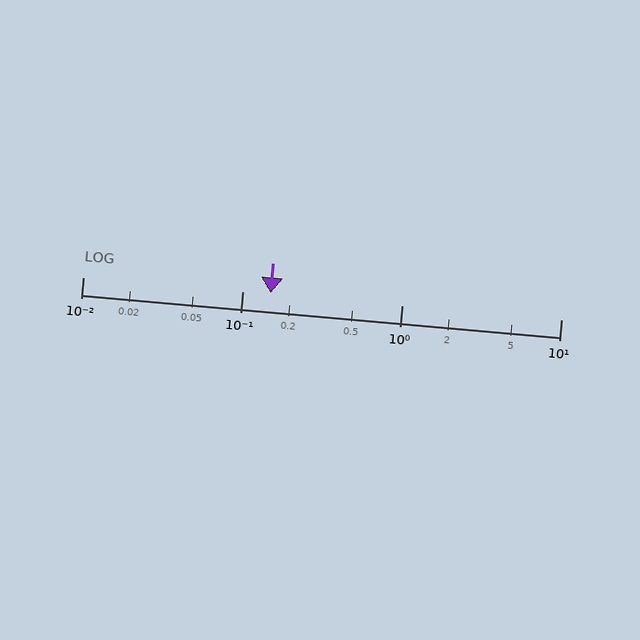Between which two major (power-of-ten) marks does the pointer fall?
The pointer is between 0.1 and 1.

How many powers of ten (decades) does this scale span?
The scale spans 3 decades, from 0.01 to 10.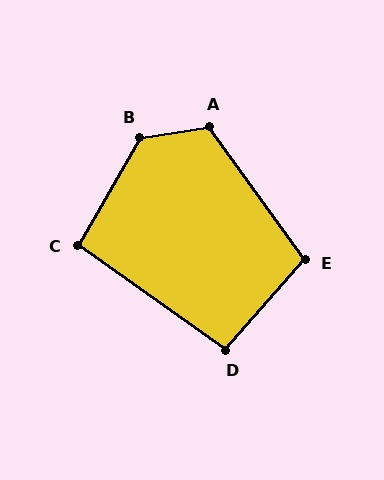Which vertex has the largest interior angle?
B, at approximately 129 degrees.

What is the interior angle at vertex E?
Approximately 103 degrees (obtuse).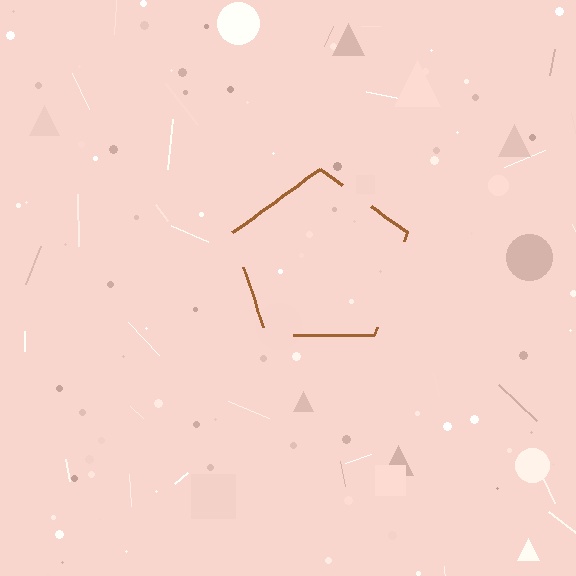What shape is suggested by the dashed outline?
The dashed outline suggests a pentagon.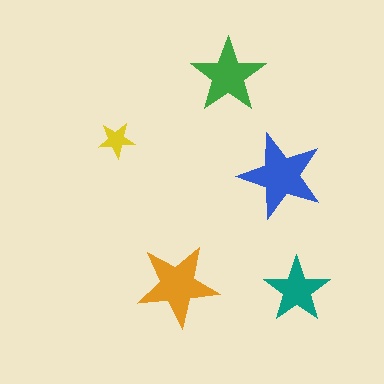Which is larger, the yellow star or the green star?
The green one.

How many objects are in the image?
There are 5 objects in the image.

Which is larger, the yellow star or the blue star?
The blue one.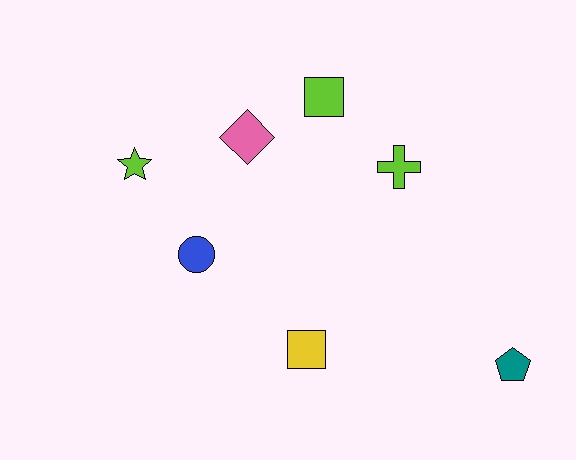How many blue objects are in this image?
There is 1 blue object.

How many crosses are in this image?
There is 1 cross.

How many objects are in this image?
There are 7 objects.